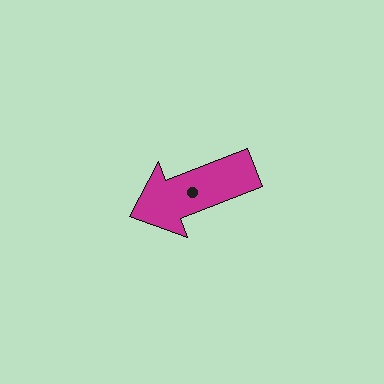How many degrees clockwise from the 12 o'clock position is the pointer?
Approximately 249 degrees.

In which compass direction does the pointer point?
West.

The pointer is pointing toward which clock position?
Roughly 8 o'clock.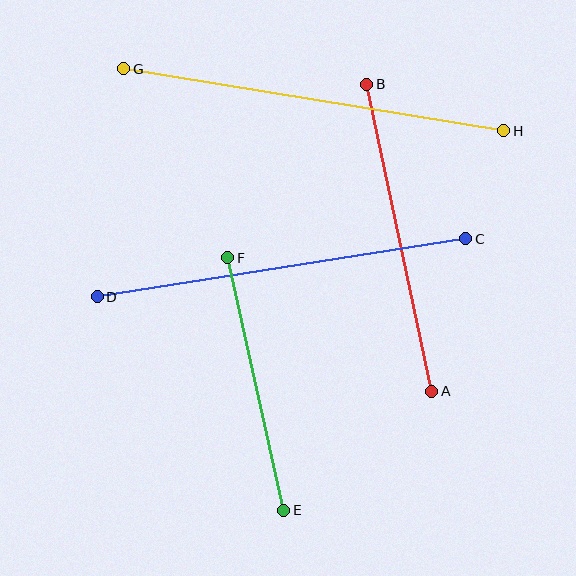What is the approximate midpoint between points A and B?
The midpoint is at approximately (399, 238) pixels.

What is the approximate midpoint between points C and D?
The midpoint is at approximately (282, 268) pixels.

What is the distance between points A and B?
The distance is approximately 314 pixels.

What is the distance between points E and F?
The distance is approximately 259 pixels.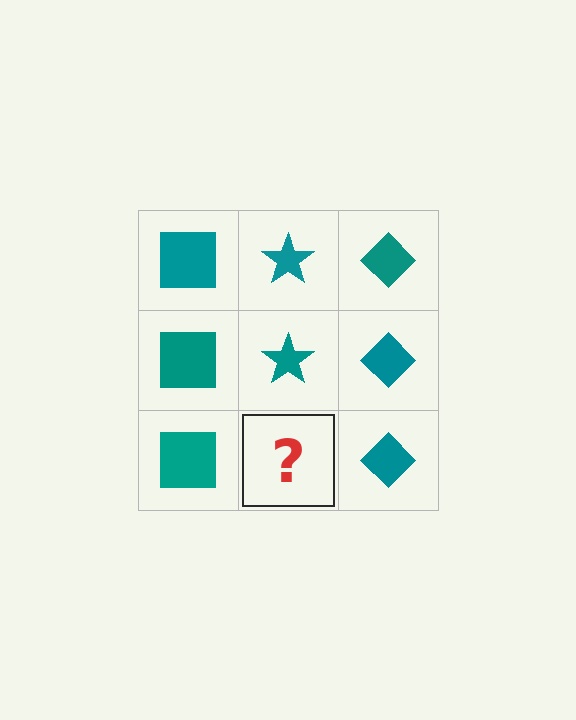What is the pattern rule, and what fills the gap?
The rule is that each column has a consistent shape. The gap should be filled with a teal star.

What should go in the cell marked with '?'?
The missing cell should contain a teal star.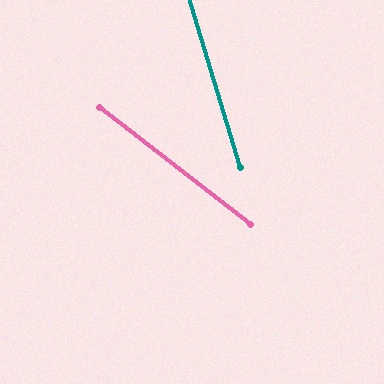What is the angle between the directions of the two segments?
Approximately 36 degrees.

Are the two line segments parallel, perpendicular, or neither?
Neither parallel nor perpendicular — they differ by about 36°.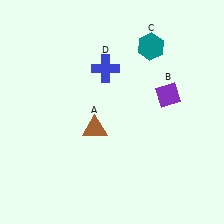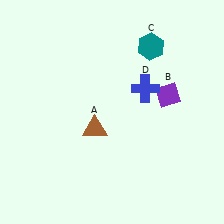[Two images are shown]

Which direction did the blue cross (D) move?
The blue cross (D) moved right.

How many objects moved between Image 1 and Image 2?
1 object moved between the two images.